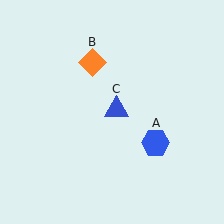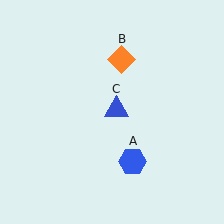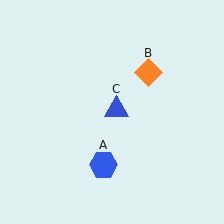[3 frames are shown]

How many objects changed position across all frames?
2 objects changed position: blue hexagon (object A), orange diamond (object B).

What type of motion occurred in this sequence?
The blue hexagon (object A), orange diamond (object B) rotated clockwise around the center of the scene.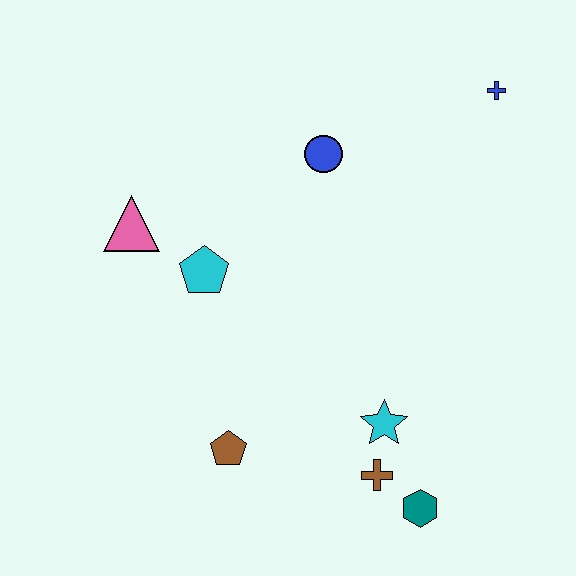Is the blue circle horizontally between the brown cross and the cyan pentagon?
Yes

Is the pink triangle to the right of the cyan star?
No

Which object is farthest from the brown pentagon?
The blue cross is farthest from the brown pentagon.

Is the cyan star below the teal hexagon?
No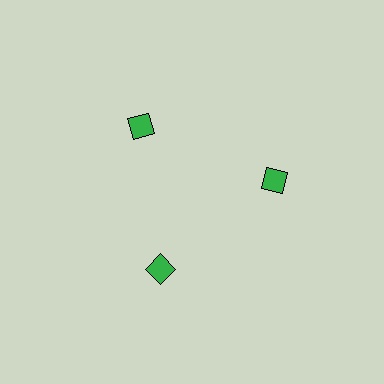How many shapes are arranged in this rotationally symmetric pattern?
There are 3 shapes, arranged in 3 groups of 1.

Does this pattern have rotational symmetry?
Yes, this pattern has 3-fold rotational symmetry. It looks the same after rotating 120 degrees around the center.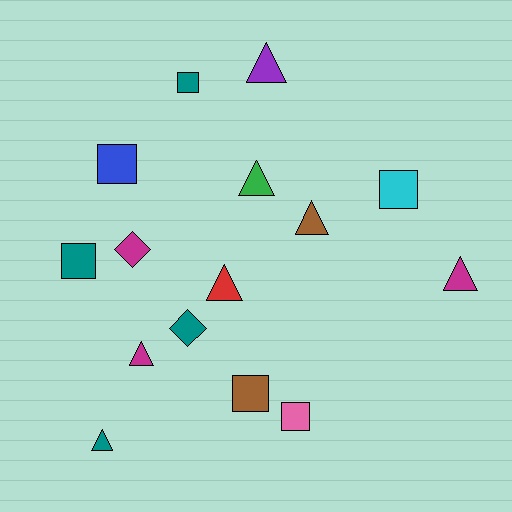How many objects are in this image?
There are 15 objects.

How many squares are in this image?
There are 6 squares.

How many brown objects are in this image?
There are 2 brown objects.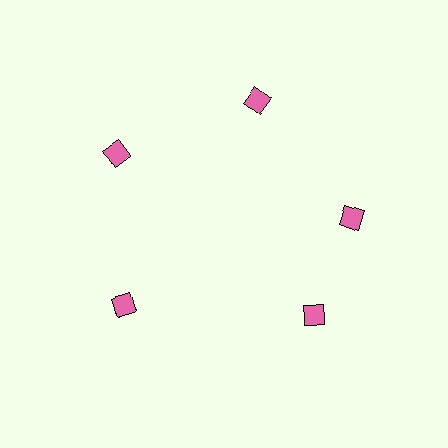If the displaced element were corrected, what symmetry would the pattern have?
It would have 5-fold rotational symmetry — the pattern would map onto itself every 72 degrees.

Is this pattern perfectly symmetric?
No. The 5 pink diamonds are arranged in a ring, but one element near the 5 o'clock position is rotated out of alignment along the ring, breaking the 5-fold rotational symmetry.